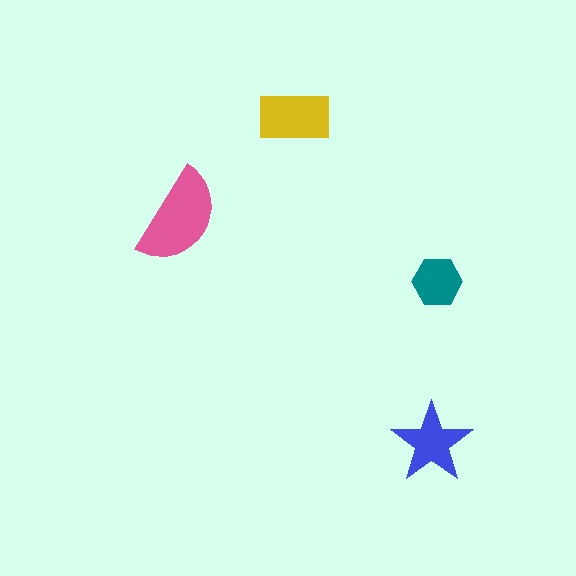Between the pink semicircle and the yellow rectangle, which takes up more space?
The pink semicircle.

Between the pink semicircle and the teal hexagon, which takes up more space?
The pink semicircle.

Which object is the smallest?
The teal hexagon.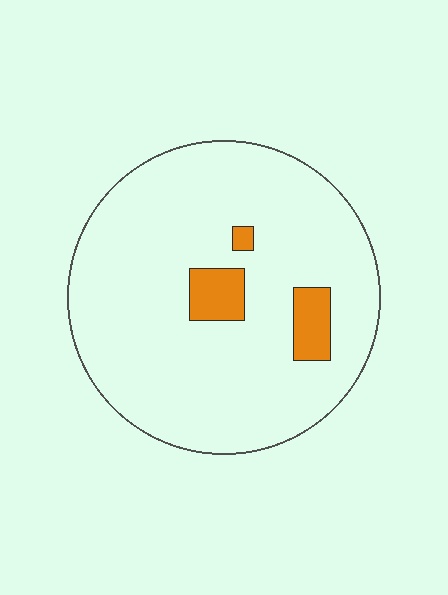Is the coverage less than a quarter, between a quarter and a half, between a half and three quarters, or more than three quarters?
Less than a quarter.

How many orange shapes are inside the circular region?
3.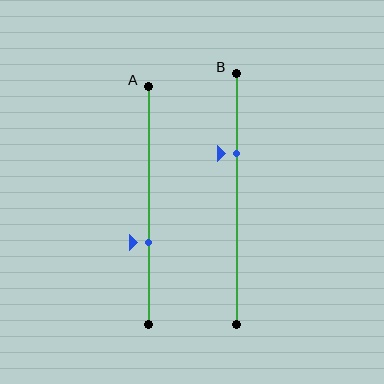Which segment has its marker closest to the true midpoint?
Segment A has its marker closest to the true midpoint.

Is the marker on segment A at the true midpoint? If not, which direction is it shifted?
No, the marker on segment A is shifted downward by about 16% of the segment length.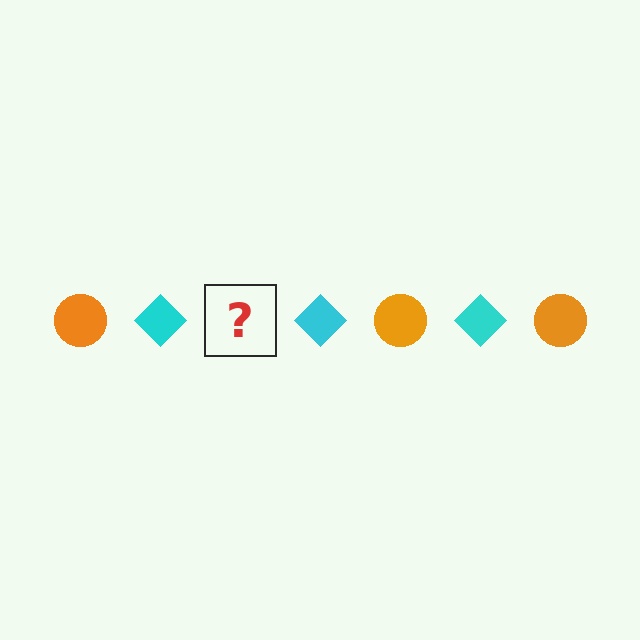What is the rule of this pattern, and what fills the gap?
The rule is that the pattern alternates between orange circle and cyan diamond. The gap should be filled with an orange circle.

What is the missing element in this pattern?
The missing element is an orange circle.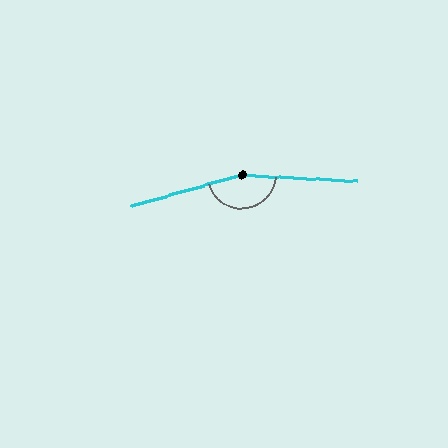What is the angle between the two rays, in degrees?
Approximately 161 degrees.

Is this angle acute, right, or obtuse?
It is obtuse.